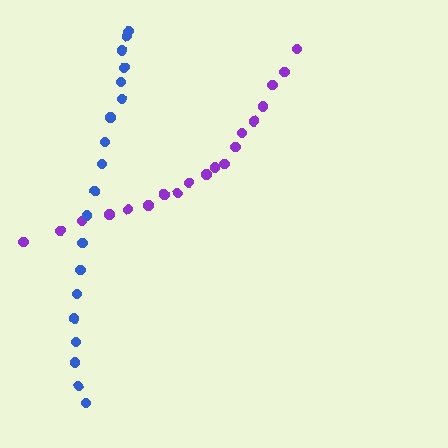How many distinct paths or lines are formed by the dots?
There are 2 distinct paths.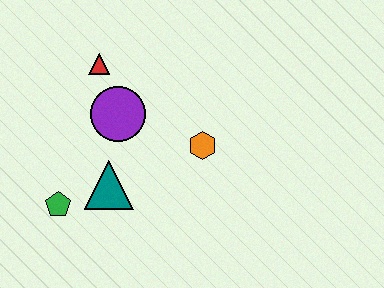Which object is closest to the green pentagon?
The teal triangle is closest to the green pentagon.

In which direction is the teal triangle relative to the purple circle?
The teal triangle is below the purple circle.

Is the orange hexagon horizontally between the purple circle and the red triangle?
No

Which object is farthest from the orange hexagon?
The green pentagon is farthest from the orange hexagon.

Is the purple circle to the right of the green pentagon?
Yes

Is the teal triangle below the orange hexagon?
Yes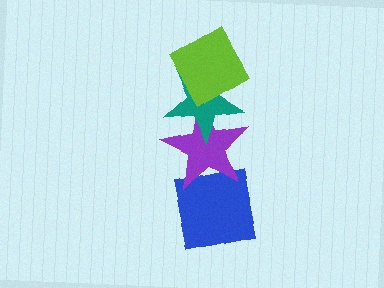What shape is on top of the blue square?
The purple star is on top of the blue square.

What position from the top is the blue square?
The blue square is 4th from the top.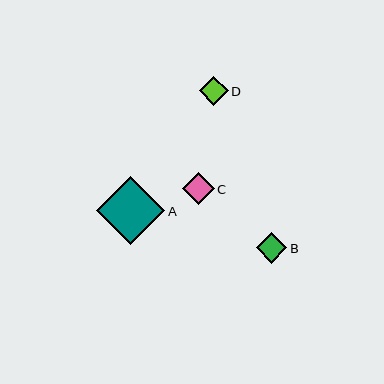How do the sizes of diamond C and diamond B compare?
Diamond C and diamond B are approximately the same size.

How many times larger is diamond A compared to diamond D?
Diamond A is approximately 2.4 times the size of diamond D.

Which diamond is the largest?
Diamond A is the largest with a size of approximately 68 pixels.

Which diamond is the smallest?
Diamond D is the smallest with a size of approximately 29 pixels.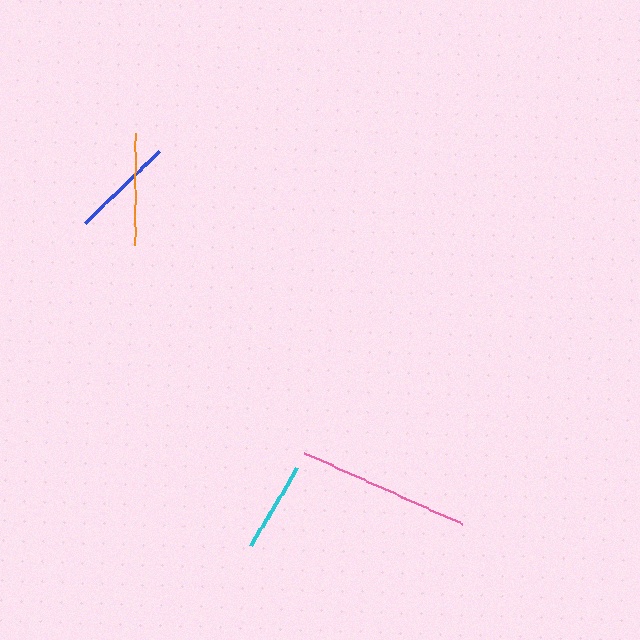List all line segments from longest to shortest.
From longest to shortest: pink, orange, blue, cyan.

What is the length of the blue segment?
The blue segment is approximately 104 pixels long.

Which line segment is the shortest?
The cyan line is the shortest at approximately 90 pixels.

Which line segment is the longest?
The pink line is the longest at approximately 173 pixels.